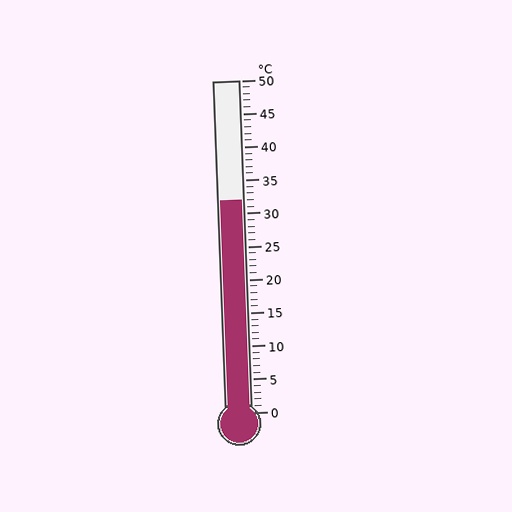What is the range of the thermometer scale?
The thermometer scale ranges from 0°C to 50°C.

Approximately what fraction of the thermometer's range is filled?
The thermometer is filled to approximately 65% of its range.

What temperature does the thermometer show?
The thermometer shows approximately 32°C.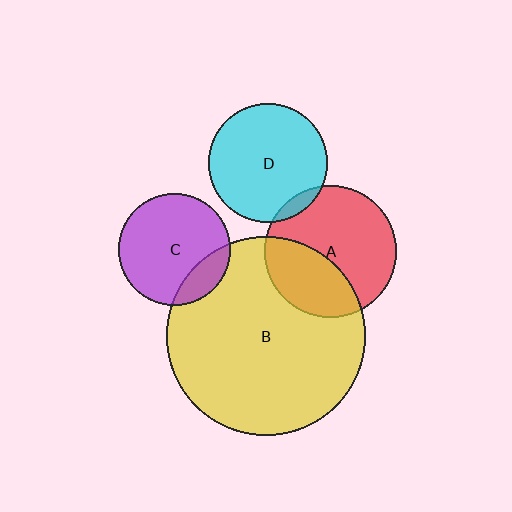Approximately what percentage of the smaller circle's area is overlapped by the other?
Approximately 5%.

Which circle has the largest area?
Circle B (yellow).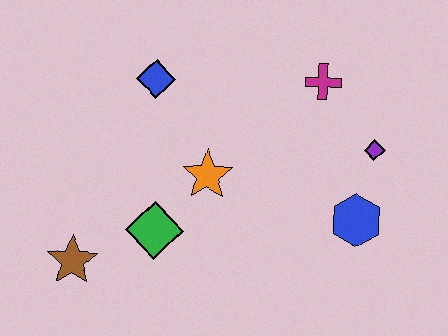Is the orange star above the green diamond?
Yes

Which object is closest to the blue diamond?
The orange star is closest to the blue diamond.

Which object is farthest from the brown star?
The purple diamond is farthest from the brown star.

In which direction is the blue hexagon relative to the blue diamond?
The blue hexagon is to the right of the blue diamond.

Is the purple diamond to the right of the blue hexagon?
Yes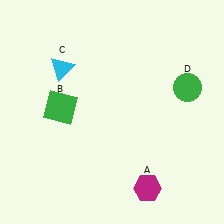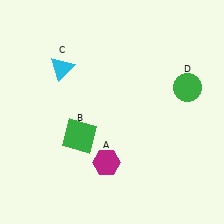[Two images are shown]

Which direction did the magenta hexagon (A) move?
The magenta hexagon (A) moved left.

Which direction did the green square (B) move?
The green square (B) moved down.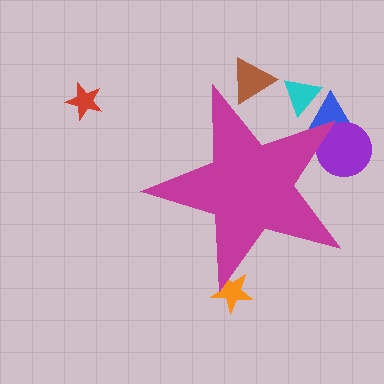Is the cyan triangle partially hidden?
Yes, the cyan triangle is partially hidden behind the magenta star.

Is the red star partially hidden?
No, the red star is fully visible.